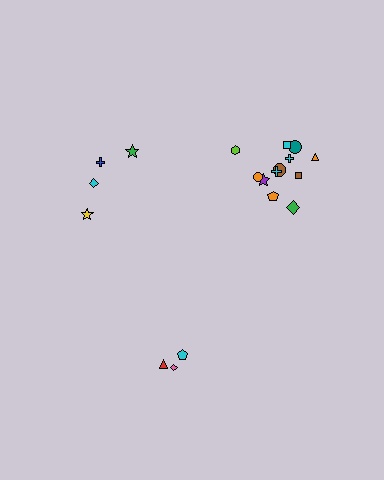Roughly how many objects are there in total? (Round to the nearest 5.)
Roughly 20 objects in total.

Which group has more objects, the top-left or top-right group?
The top-right group.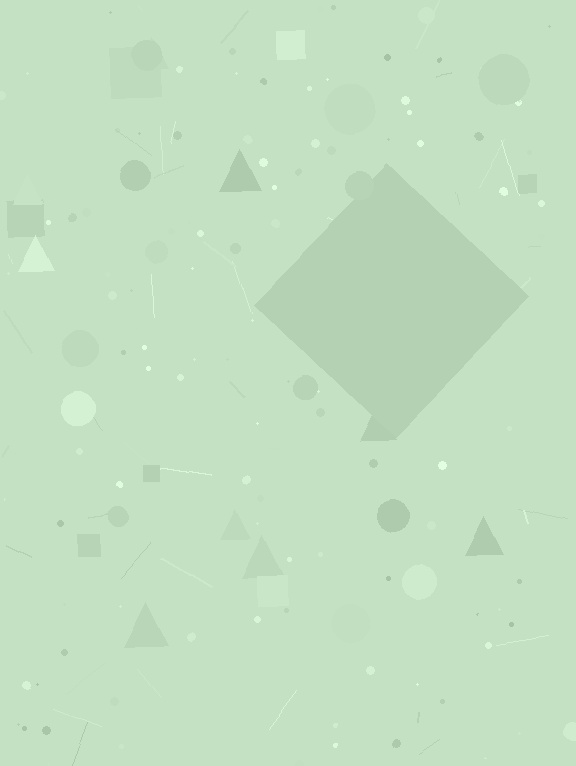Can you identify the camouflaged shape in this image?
The camouflaged shape is a diamond.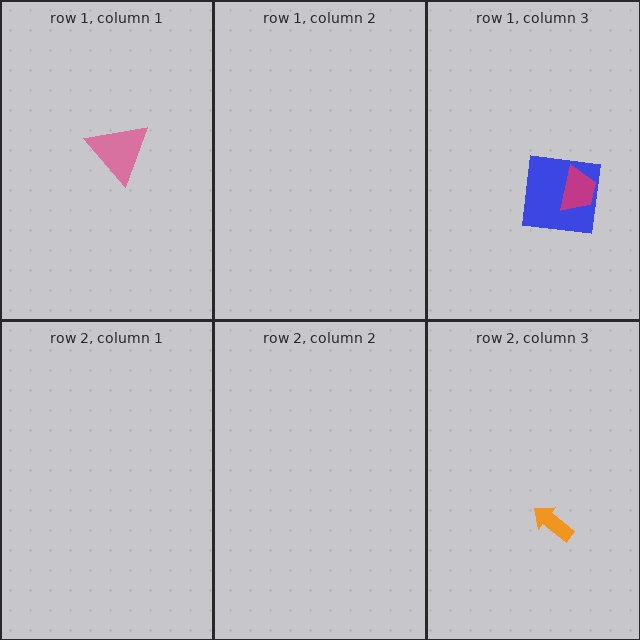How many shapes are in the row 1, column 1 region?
1.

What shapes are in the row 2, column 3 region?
The orange arrow.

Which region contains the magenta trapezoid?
The row 1, column 3 region.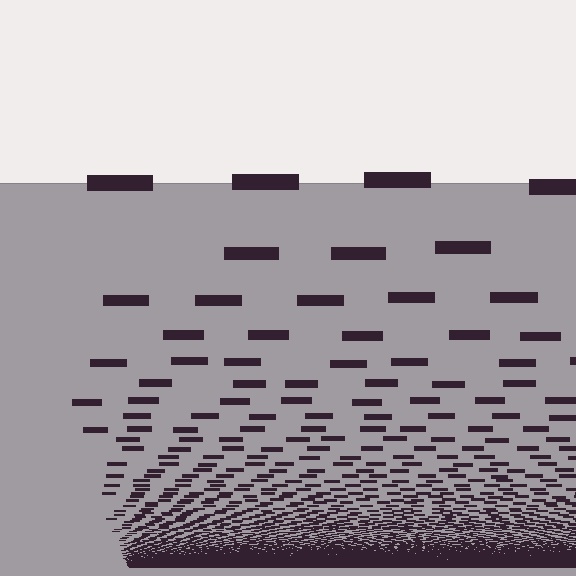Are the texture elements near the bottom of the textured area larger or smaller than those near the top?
Smaller. The gradient is inverted — elements near the bottom are smaller and denser.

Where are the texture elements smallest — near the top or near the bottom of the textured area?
Near the bottom.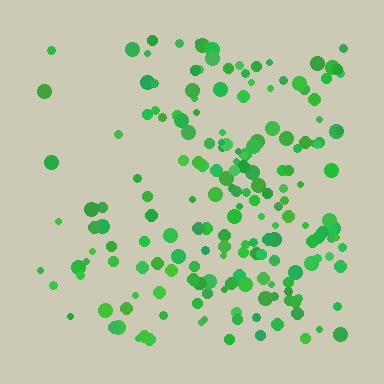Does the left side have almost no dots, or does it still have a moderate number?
Still a moderate number, just noticeably fewer than the right.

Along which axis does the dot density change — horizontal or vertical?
Horizontal.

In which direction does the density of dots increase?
From left to right, with the right side densest.